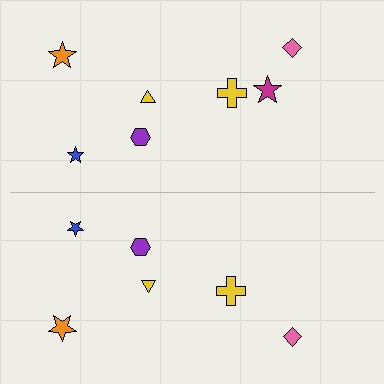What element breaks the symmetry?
A magenta star is missing from the bottom side.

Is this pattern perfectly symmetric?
No, the pattern is not perfectly symmetric. A magenta star is missing from the bottom side.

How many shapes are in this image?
There are 13 shapes in this image.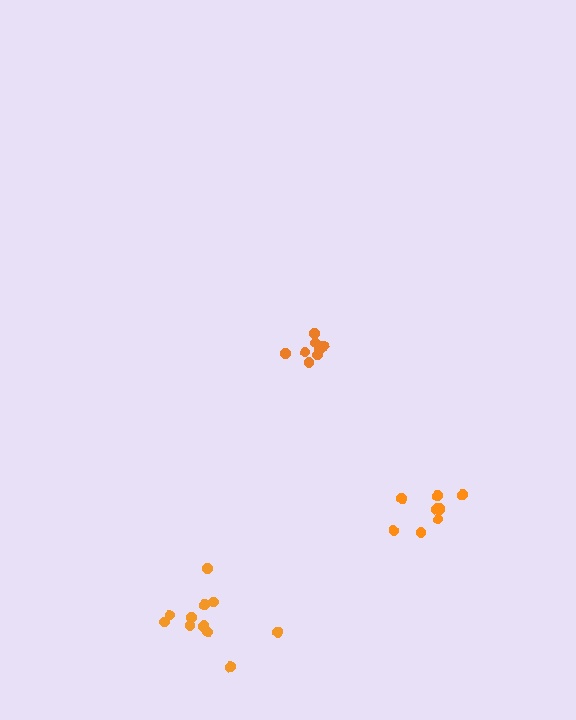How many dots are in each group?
Group 1: 11 dots, Group 2: 8 dots, Group 3: 9 dots (28 total).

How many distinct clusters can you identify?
There are 3 distinct clusters.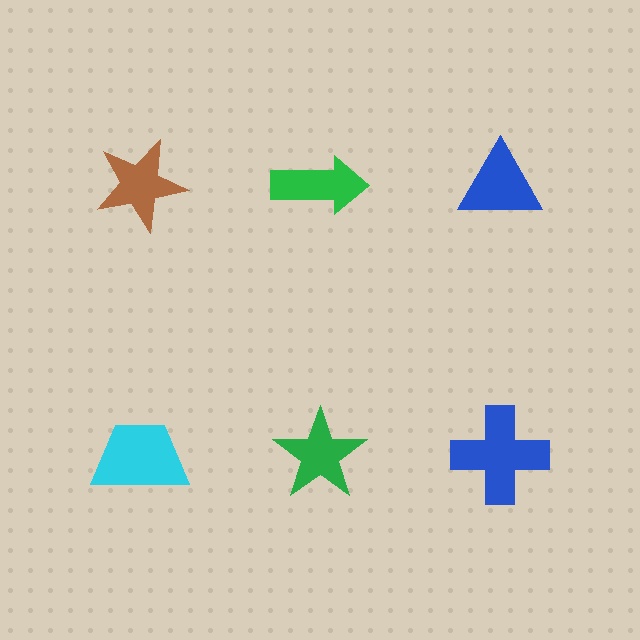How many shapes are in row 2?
3 shapes.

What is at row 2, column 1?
A cyan trapezoid.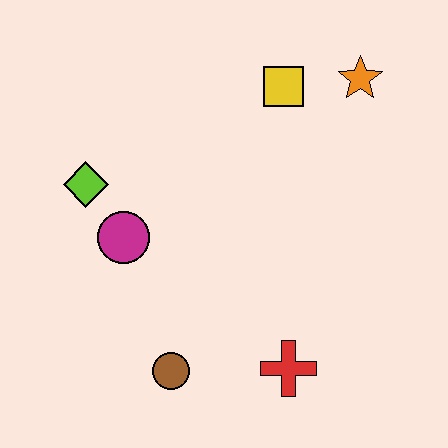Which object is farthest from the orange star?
The brown circle is farthest from the orange star.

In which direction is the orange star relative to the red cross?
The orange star is above the red cross.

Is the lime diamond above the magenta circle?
Yes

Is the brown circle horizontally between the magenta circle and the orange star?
Yes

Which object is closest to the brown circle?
The red cross is closest to the brown circle.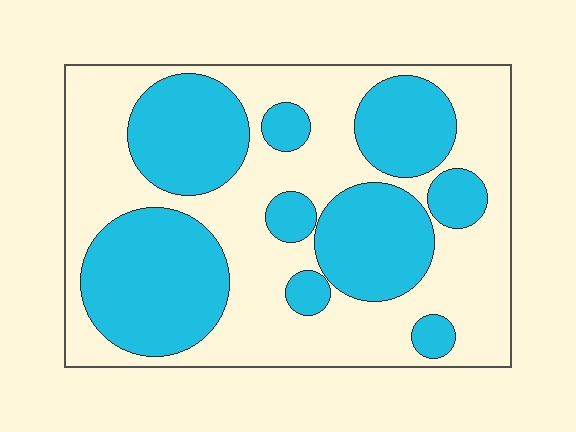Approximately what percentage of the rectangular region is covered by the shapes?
Approximately 45%.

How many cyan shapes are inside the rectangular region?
9.